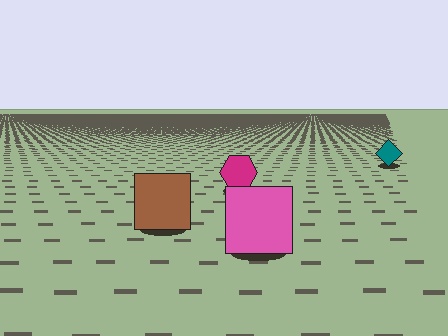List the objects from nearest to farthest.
From nearest to farthest: the pink square, the brown square, the magenta hexagon, the teal diamond.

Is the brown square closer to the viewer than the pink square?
No. The pink square is closer — you can tell from the texture gradient: the ground texture is coarser near it.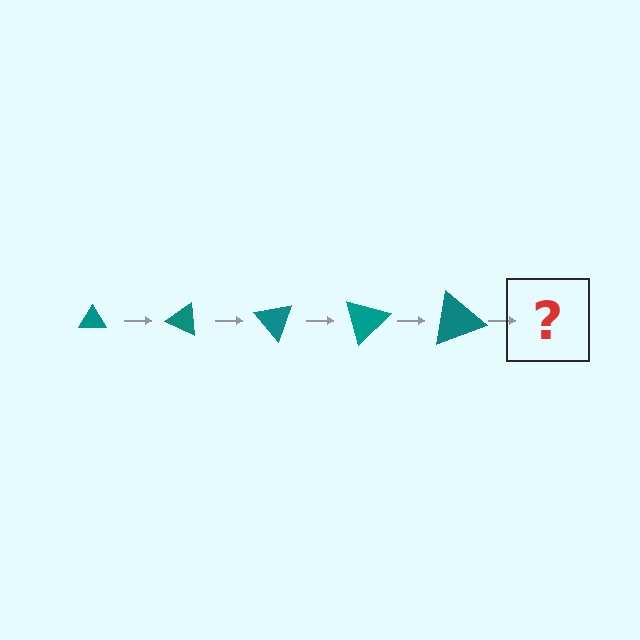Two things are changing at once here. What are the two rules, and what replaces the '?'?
The two rules are that the triangle grows larger each step and it rotates 25 degrees each step. The '?' should be a triangle, larger than the previous one and rotated 125 degrees from the start.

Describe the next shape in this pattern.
It should be a triangle, larger than the previous one and rotated 125 degrees from the start.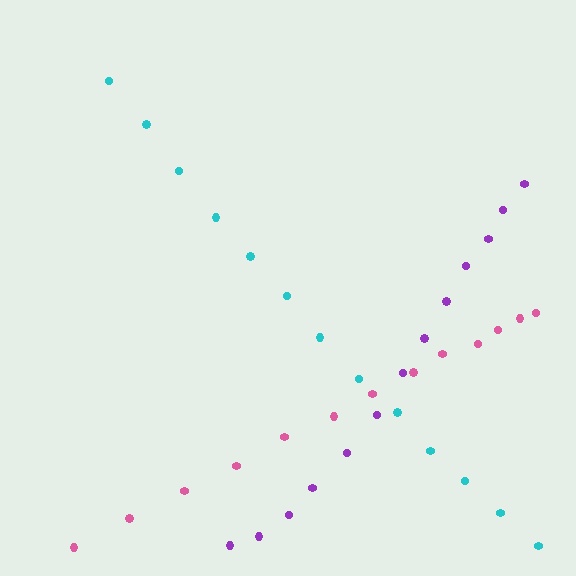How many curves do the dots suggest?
There are 3 distinct paths.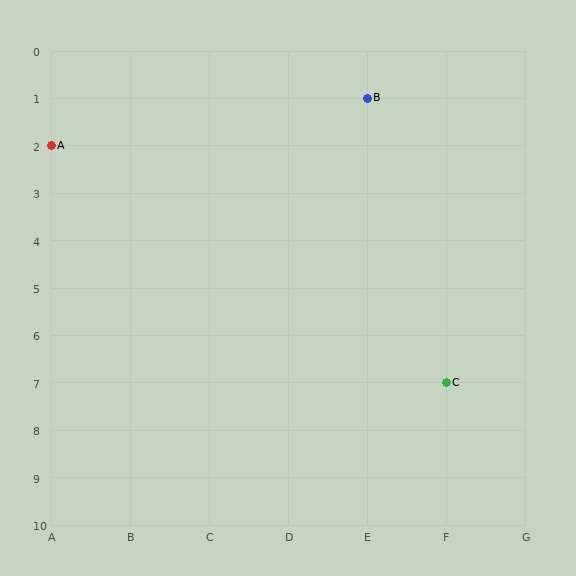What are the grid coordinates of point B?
Point B is at grid coordinates (E, 1).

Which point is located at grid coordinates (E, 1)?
Point B is at (E, 1).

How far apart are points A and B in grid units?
Points A and B are 4 columns and 1 row apart (about 4.1 grid units diagonally).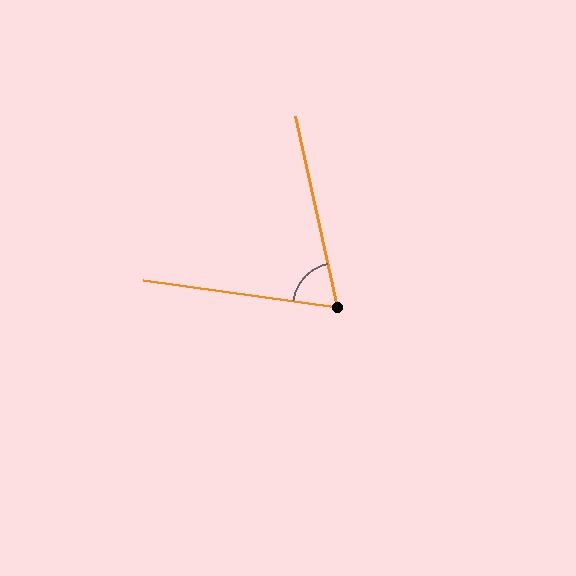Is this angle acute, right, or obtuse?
It is acute.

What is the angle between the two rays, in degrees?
Approximately 70 degrees.